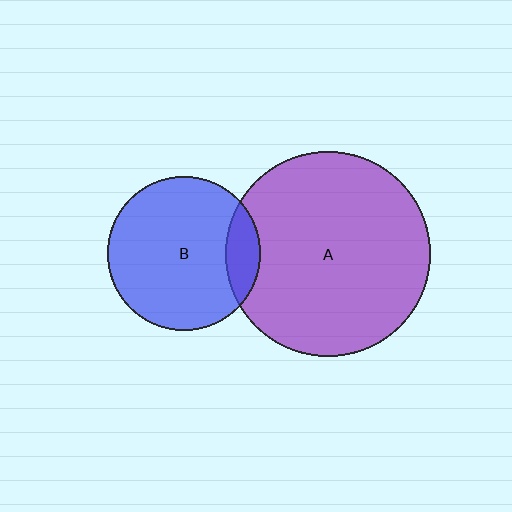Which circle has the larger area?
Circle A (purple).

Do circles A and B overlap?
Yes.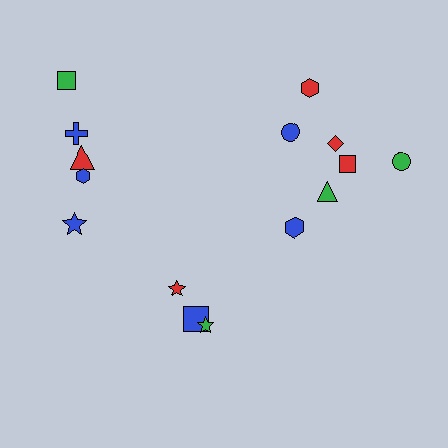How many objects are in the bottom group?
There are 3 objects.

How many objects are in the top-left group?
There are 5 objects.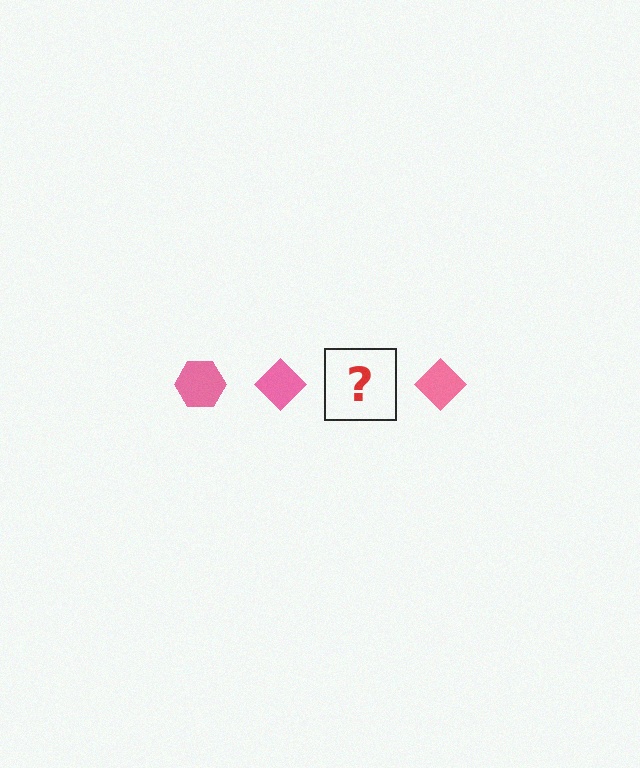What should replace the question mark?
The question mark should be replaced with a pink hexagon.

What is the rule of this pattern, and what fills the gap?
The rule is that the pattern cycles through hexagon, diamond shapes in pink. The gap should be filled with a pink hexagon.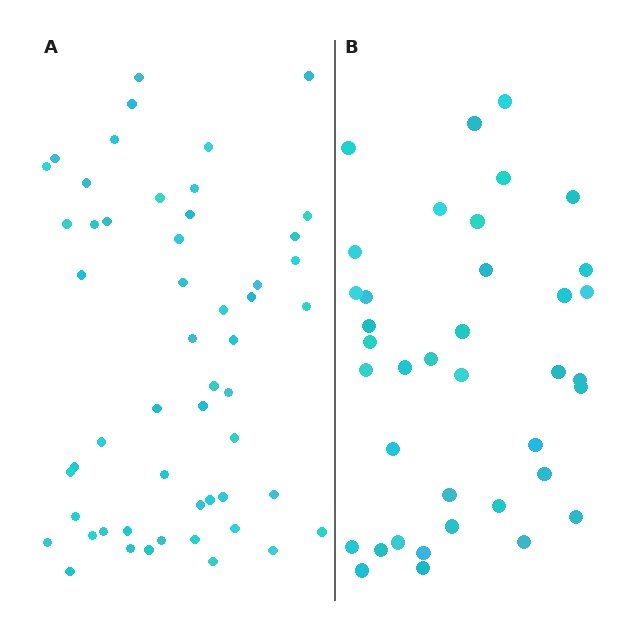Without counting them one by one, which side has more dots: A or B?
Region A (the left region) has more dots.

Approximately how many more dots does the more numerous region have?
Region A has approximately 15 more dots than region B.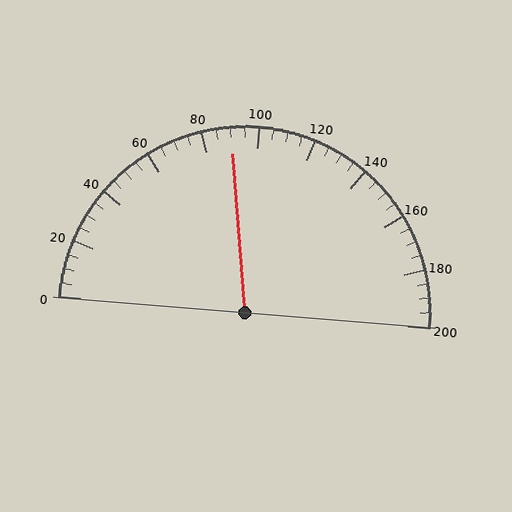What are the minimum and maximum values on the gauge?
The gauge ranges from 0 to 200.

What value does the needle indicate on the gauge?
The needle indicates approximately 90.